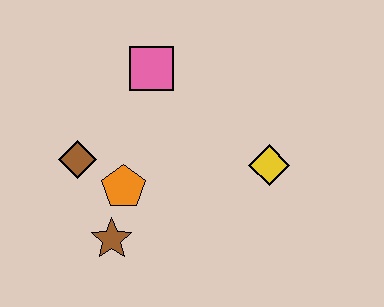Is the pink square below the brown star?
No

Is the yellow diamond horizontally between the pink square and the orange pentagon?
No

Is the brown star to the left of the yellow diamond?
Yes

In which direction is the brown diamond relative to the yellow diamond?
The brown diamond is to the left of the yellow diamond.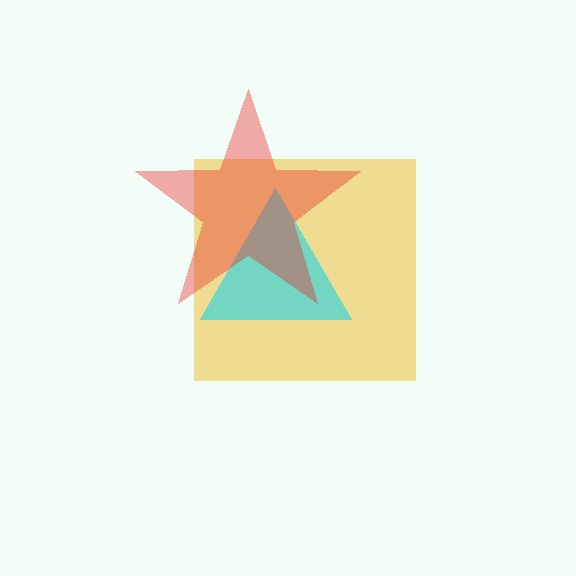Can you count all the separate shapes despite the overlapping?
Yes, there are 3 separate shapes.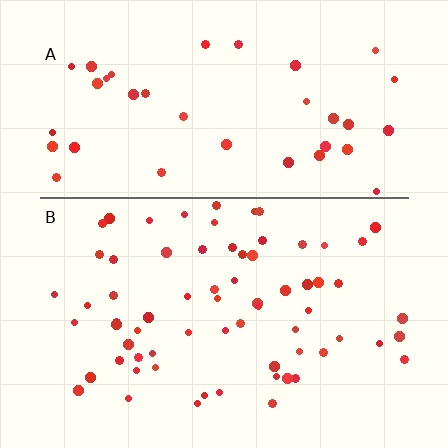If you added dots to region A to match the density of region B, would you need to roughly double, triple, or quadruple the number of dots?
Approximately double.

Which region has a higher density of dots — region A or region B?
B (the bottom).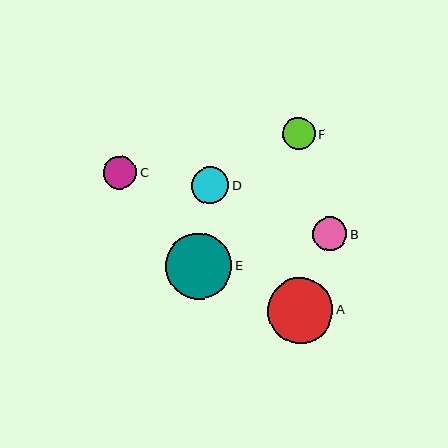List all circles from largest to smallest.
From largest to smallest: E, A, D, B, C, F.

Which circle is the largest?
Circle E is the largest with a size of approximately 66 pixels.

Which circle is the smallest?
Circle F is the smallest with a size of approximately 32 pixels.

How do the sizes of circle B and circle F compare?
Circle B and circle F are approximately the same size.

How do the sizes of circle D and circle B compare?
Circle D and circle B are approximately the same size.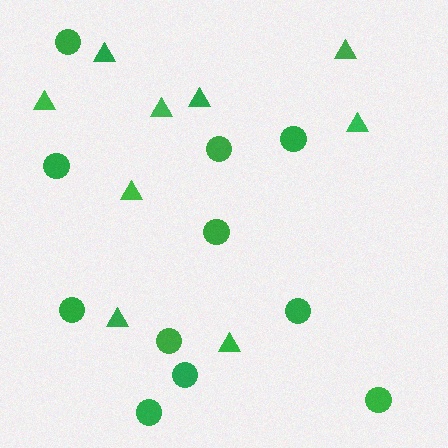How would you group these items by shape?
There are 2 groups: one group of triangles (9) and one group of circles (11).